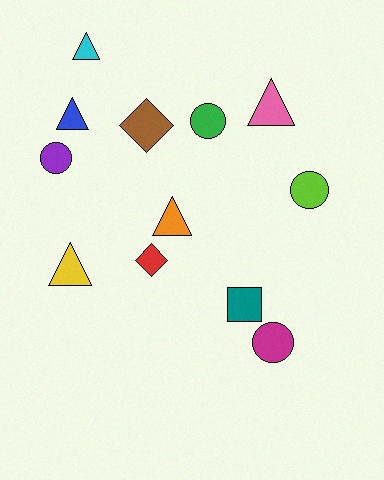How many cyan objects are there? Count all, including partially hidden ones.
There is 1 cyan object.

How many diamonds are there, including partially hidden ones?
There are 2 diamonds.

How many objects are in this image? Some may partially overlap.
There are 12 objects.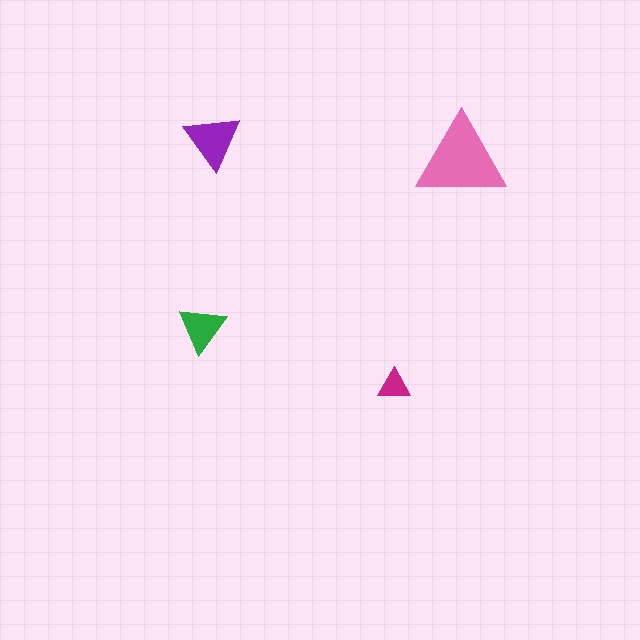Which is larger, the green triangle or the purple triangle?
The purple one.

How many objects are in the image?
There are 4 objects in the image.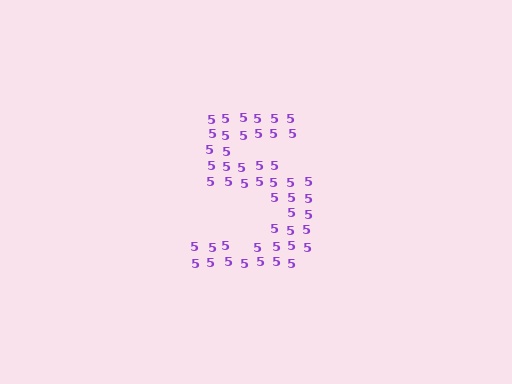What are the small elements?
The small elements are digit 5's.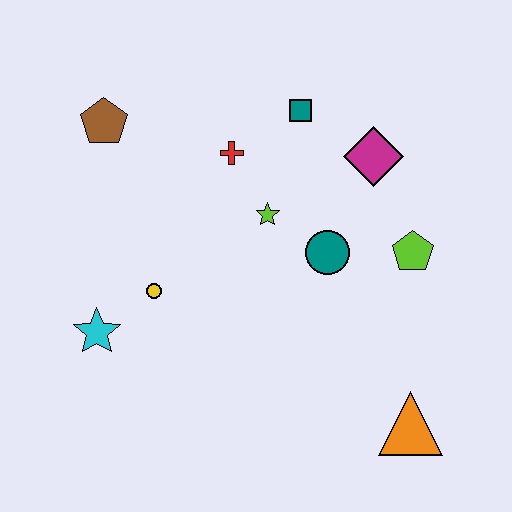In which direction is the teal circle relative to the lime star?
The teal circle is to the right of the lime star.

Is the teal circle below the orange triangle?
No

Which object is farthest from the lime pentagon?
The brown pentagon is farthest from the lime pentagon.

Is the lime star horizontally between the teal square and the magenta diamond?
No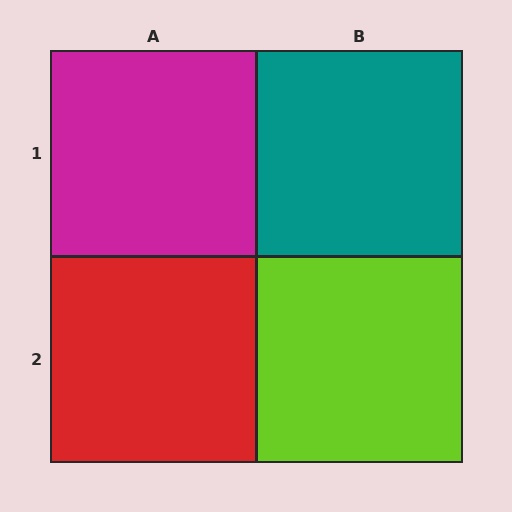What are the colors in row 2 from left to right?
Red, lime.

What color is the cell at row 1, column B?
Teal.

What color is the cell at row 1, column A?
Magenta.